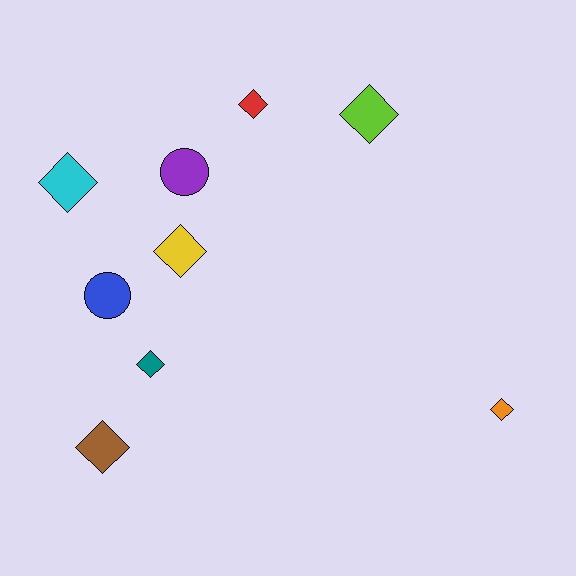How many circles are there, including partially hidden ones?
There are 2 circles.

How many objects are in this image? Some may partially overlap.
There are 9 objects.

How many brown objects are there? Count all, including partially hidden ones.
There is 1 brown object.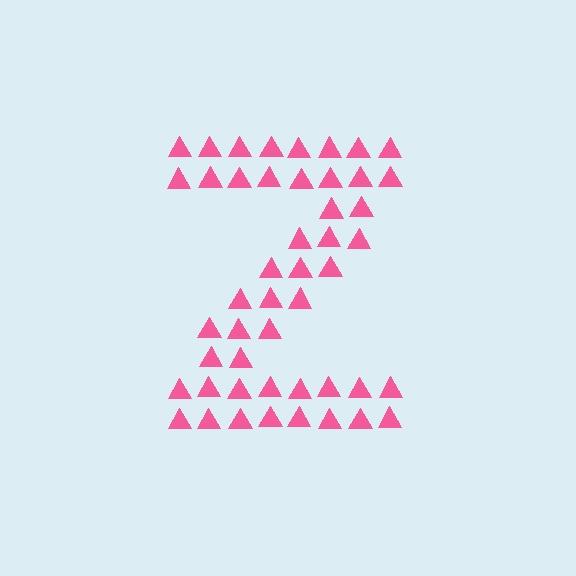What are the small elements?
The small elements are triangles.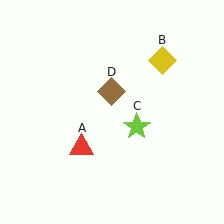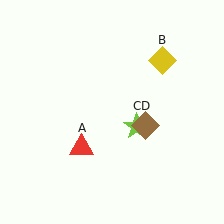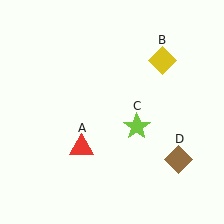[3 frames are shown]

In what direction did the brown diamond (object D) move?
The brown diamond (object D) moved down and to the right.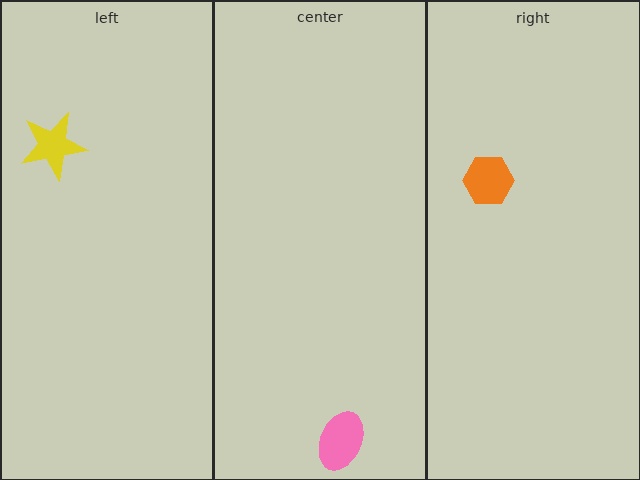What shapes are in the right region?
The orange hexagon.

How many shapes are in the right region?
1.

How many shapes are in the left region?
1.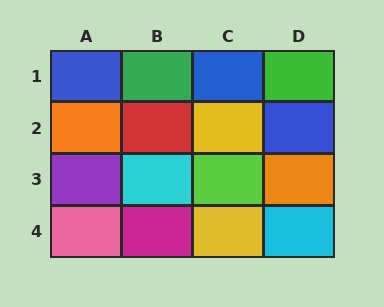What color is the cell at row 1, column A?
Blue.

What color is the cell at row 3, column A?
Purple.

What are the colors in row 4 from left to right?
Pink, magenta, yellow, cyan.